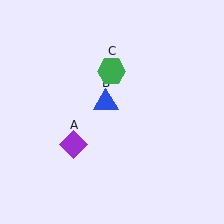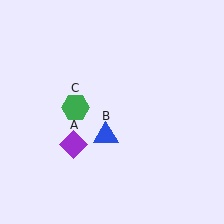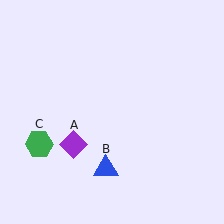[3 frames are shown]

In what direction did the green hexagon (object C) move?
The green hexagon (object C) moved down and to the left.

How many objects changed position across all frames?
2 objects changed position: blue triangle (object B), green hexagon (object C).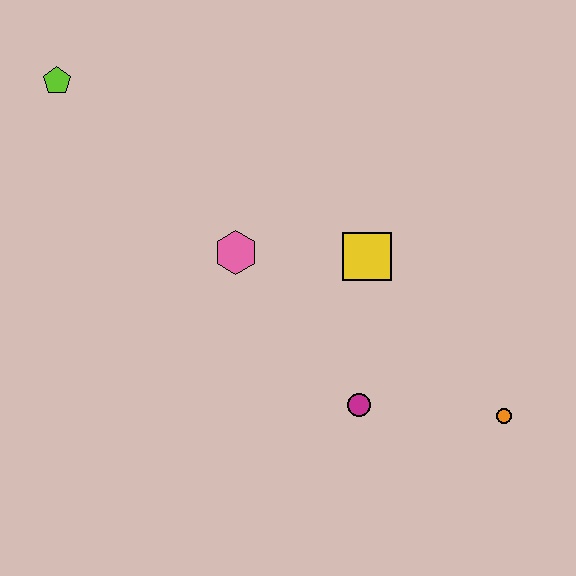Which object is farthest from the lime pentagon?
The orange circle is farthest from the lime pentagon.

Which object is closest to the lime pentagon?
The pink hexagon is closest to the lime pentagon.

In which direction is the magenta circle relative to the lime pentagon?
The magenta circle is below the lime pentagon.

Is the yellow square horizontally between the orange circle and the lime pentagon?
Yes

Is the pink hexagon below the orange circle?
No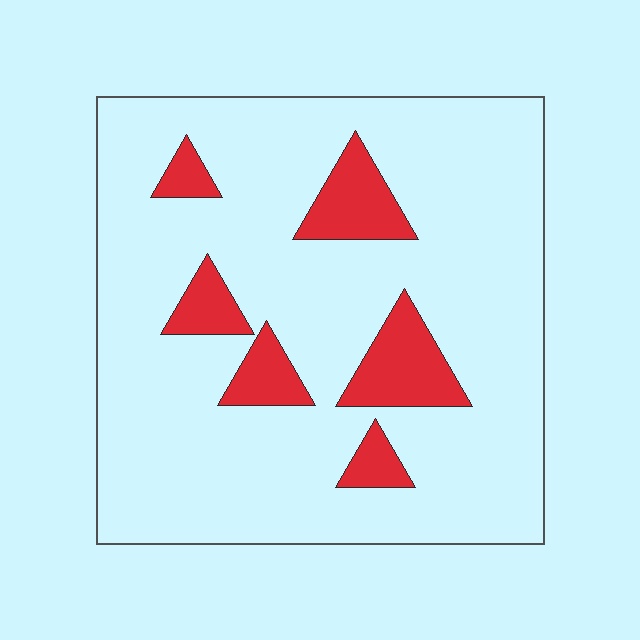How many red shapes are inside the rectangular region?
6.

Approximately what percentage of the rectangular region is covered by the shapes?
Approximately 15%.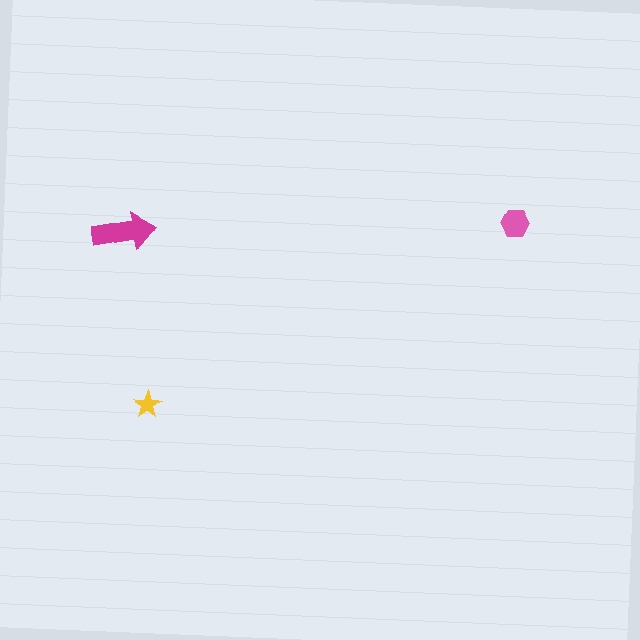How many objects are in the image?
There are 3 objects in the image.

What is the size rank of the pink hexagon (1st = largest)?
2nd.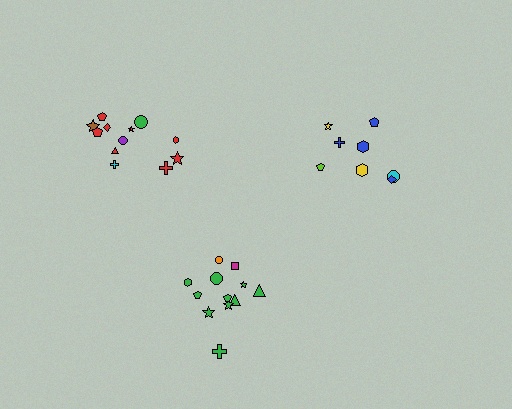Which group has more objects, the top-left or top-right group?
The top-left group.